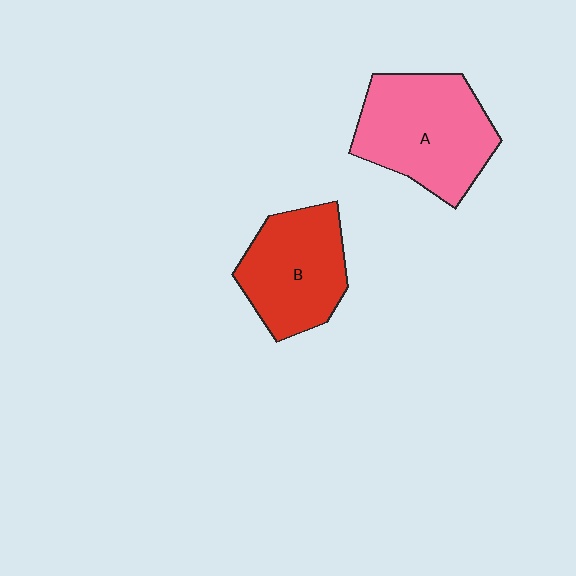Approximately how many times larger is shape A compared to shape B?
Approximately 1.2 times.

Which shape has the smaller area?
Shape B (red).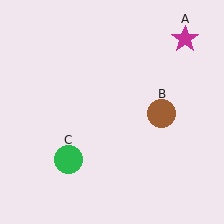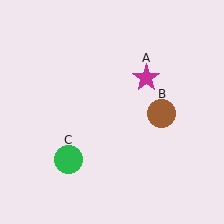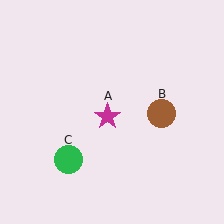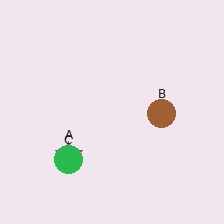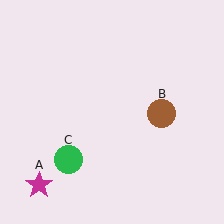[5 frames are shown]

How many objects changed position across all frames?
1 object changed position: magenta star (object A).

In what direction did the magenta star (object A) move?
The magenta star (object A) moved down and to the left.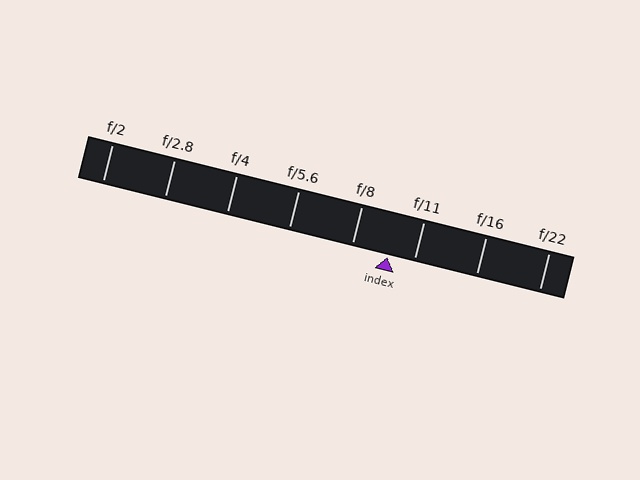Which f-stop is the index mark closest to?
The index mark is closest to f/11.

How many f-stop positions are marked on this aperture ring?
There are 8 f-stop positions marked.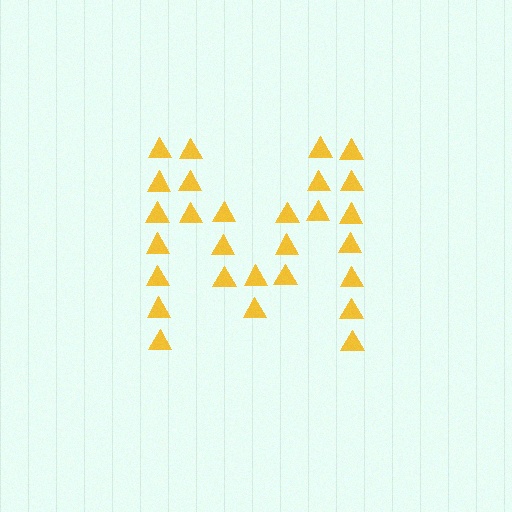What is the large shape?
The large shape is the letter M.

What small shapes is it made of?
It is made of small triangles.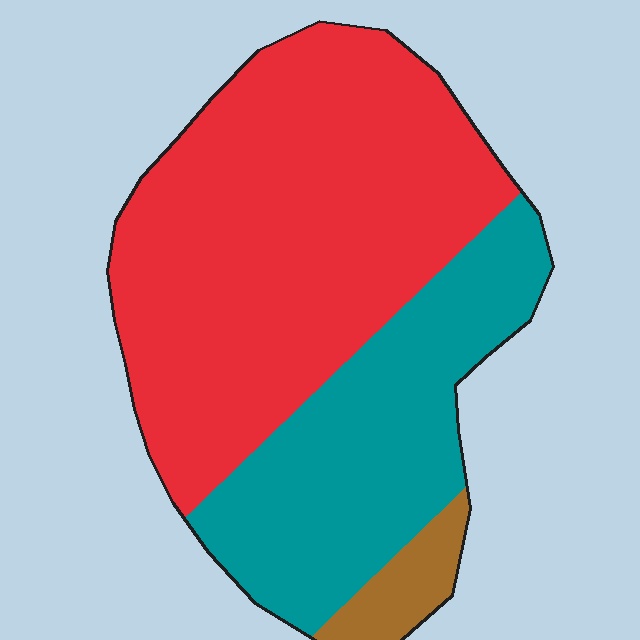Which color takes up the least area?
Brown, at roughly 5%.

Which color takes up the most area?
Red, at roughly 60%.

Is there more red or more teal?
Red.